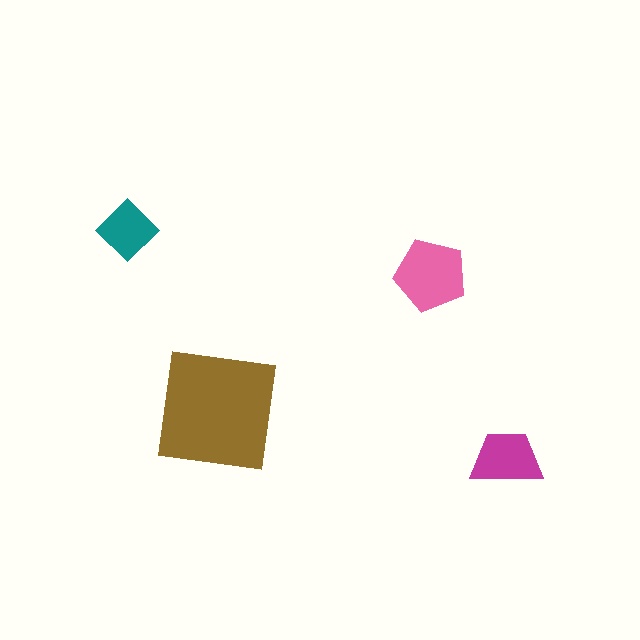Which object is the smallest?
The teal diamond.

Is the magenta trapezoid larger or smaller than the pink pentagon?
Smaller.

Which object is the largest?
The brown square.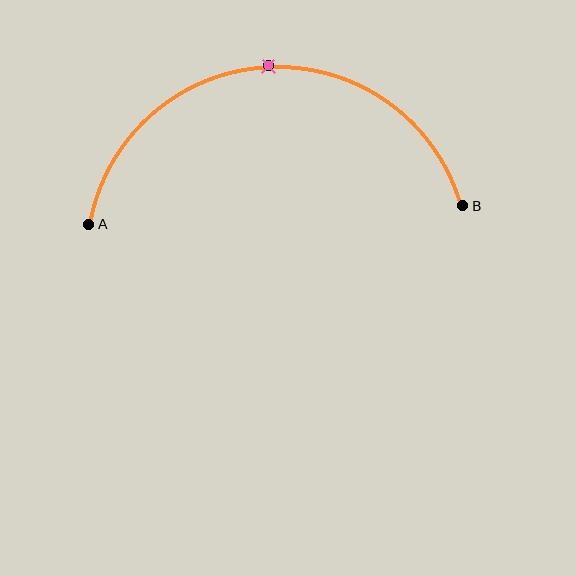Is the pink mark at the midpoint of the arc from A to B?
Yes. The pink mark lies on the arc at equal arc-length from both A and B — it is the arc midpoint.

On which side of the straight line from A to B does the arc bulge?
The arc bulges above the straight line connecting A and B.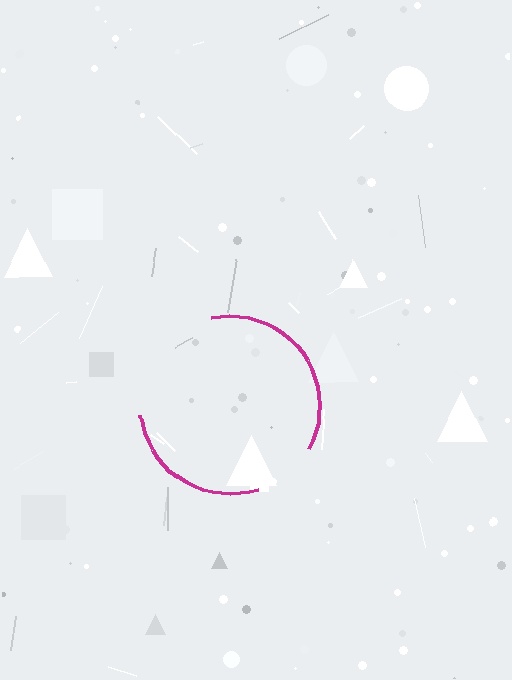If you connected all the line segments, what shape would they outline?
They would outline a circle.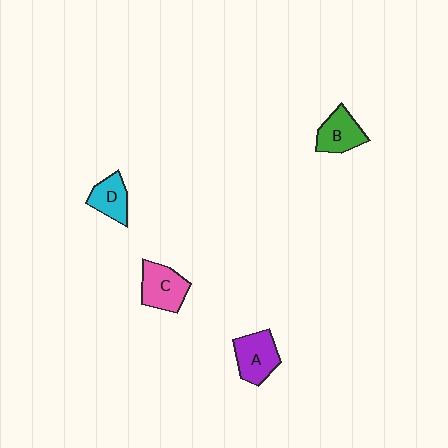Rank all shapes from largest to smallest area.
From largest to smallest: C (pink), A (purple), B (green), D (cyan).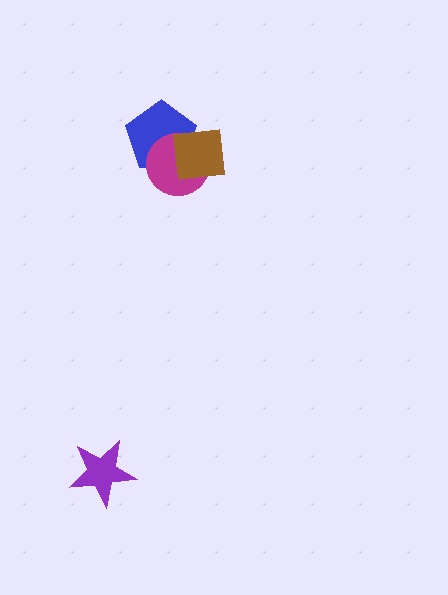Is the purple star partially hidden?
No, no other shape covers it.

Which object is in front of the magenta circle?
The brown square is in front of the magenta circle.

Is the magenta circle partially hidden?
Yes, it is partially covered by another shape.